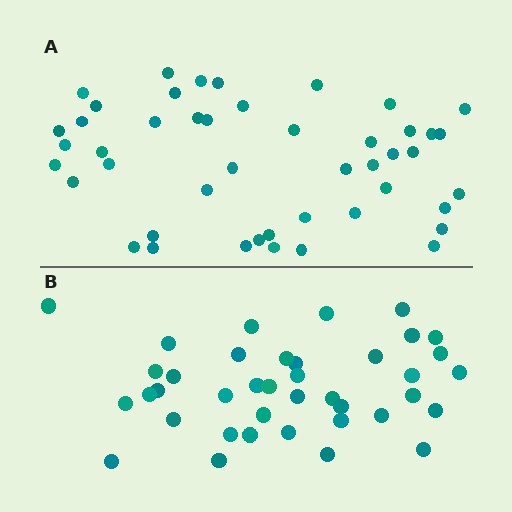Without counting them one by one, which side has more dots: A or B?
Region A (the top region) has more dots.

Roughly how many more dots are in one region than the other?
Region A has roughly 8 or so more dots than region B.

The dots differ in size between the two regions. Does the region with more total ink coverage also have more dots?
No. Region B has more total ink coverage because its dots are larger, but region A actually contains more individual dots. Total area can be misleading — the number of items is what matters here.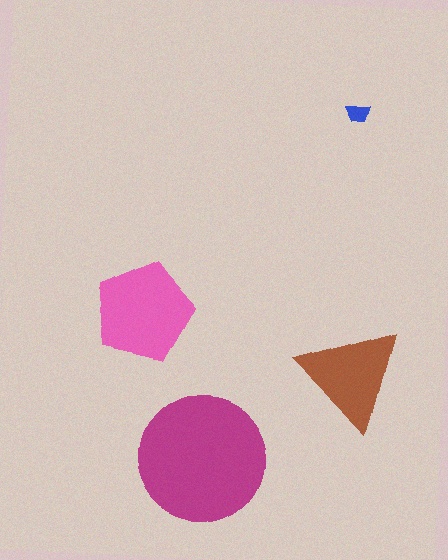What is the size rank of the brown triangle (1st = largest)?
3rd.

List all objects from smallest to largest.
The blue trapezoid, the brown triangle, the pink pentagon, the magenta circle.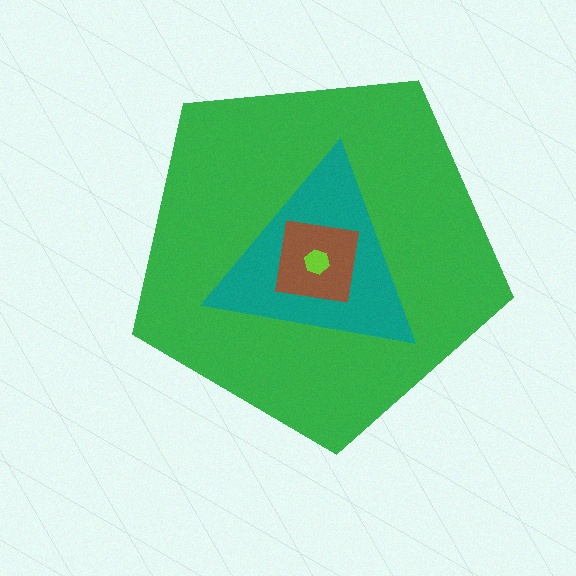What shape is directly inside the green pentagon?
The teal triangle.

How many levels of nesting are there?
4.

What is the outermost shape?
The green pentagon.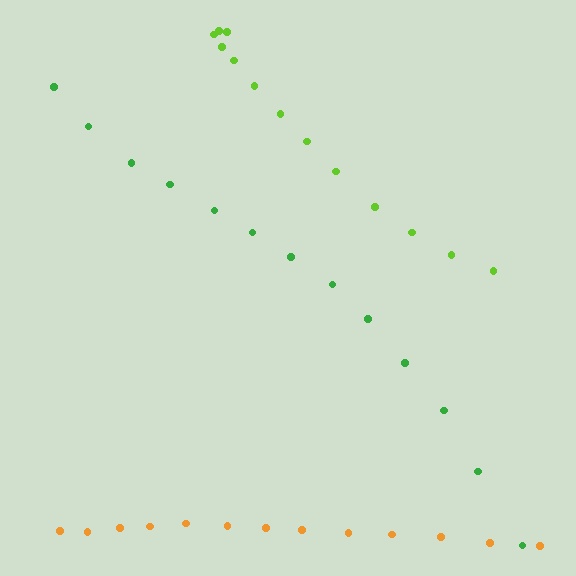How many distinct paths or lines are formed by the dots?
There are 3 distinct paths.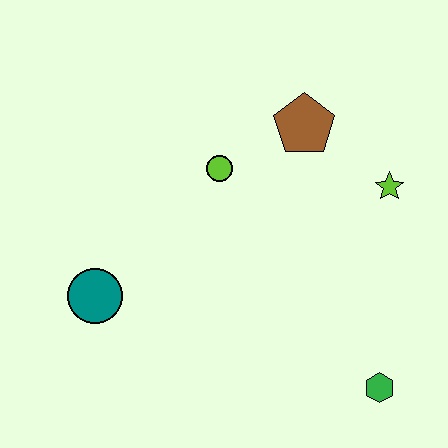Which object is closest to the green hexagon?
The lime star is closest to the green hexagon.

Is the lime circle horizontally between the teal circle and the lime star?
Yes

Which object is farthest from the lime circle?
The green hexagon is farthest from the lime circle.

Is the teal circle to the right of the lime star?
No